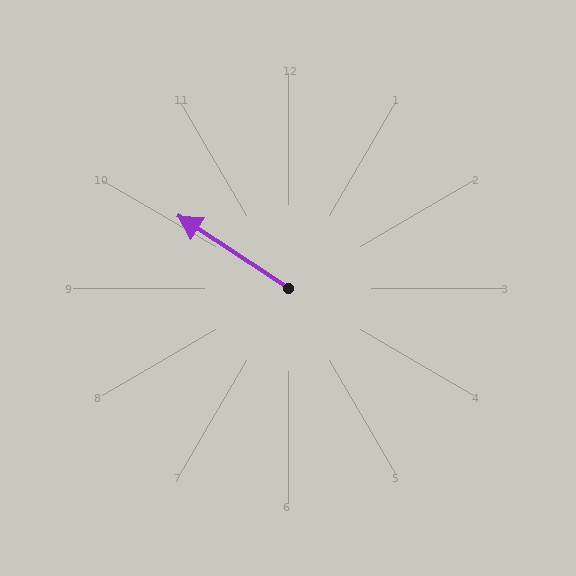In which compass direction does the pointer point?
Northwest.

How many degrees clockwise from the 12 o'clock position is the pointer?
Approximately 303 degrees.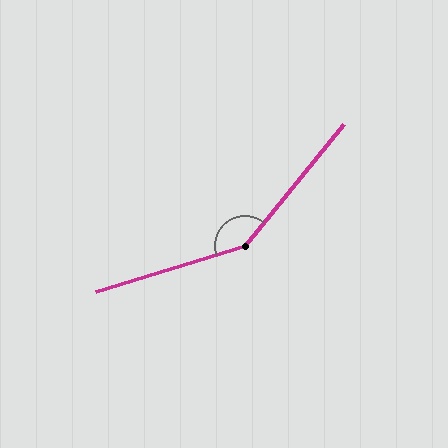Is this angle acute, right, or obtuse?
It is obtuse.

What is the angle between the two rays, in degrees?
Approximately 146 degrees.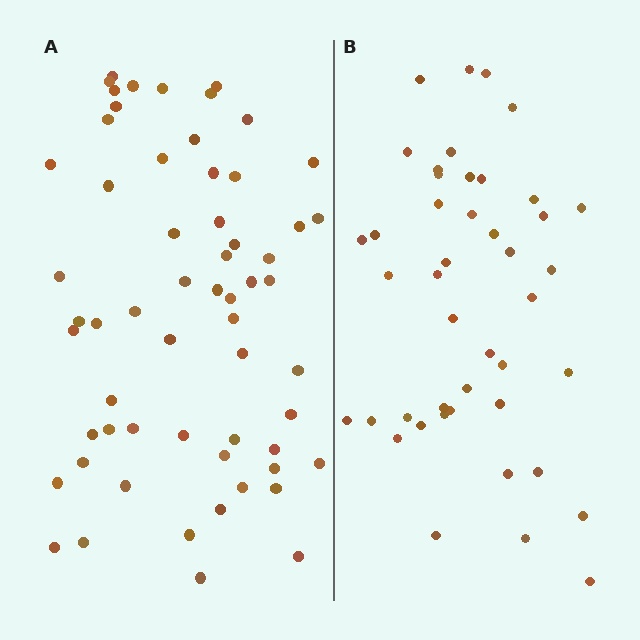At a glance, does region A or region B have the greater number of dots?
Region A (the left region) has more dots.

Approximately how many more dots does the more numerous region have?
Region A has approximately 15 more dots than region B.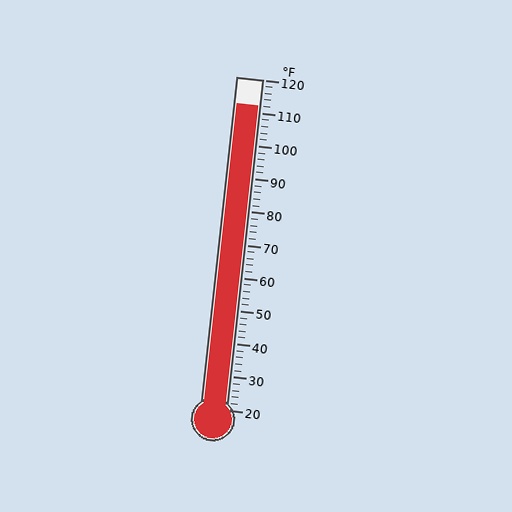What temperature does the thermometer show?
The thermometer shows approximately 112°F.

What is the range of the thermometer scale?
The thermometer scale ranges from 20°F to 120°F.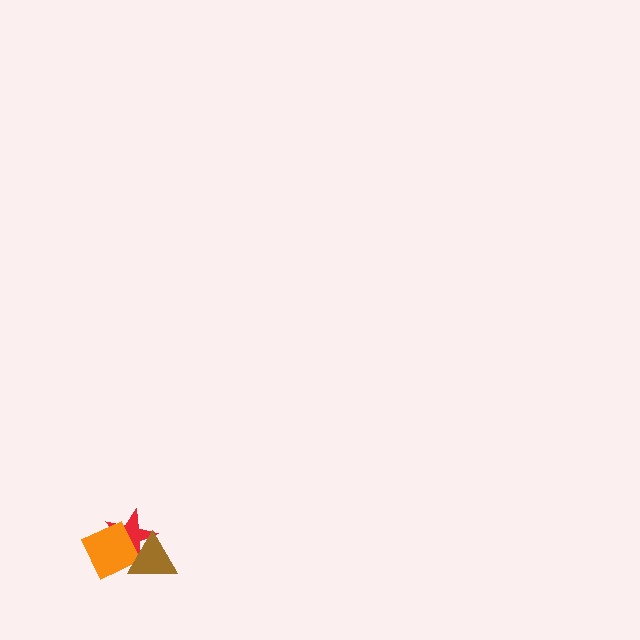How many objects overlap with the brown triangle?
2 objects overlap with the brown triangle.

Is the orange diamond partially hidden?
Yes, it is partially covered by another shape.